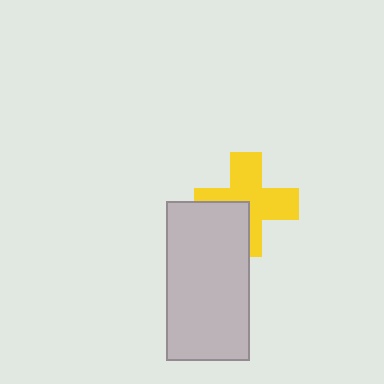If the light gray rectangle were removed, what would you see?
You would see the complete yellow cross.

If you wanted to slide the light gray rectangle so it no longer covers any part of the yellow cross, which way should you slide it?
Slide it toward the lower-left — that is the most direct way to separate the two shapes.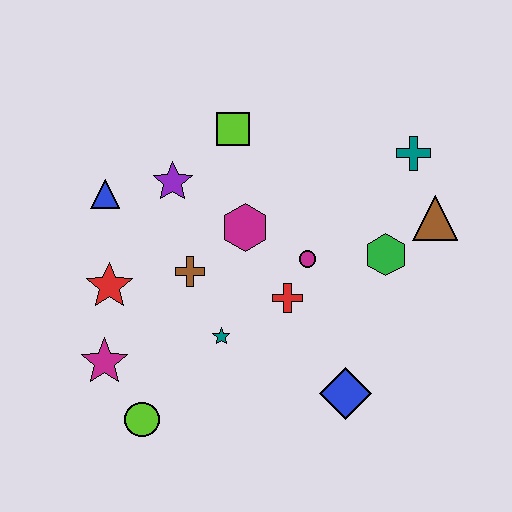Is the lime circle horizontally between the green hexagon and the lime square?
No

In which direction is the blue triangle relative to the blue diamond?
The blue triangle is to the left of the blue diamond.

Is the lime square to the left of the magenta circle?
Yes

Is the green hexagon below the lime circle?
No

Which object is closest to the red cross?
The magenta circle is closest to the red cross.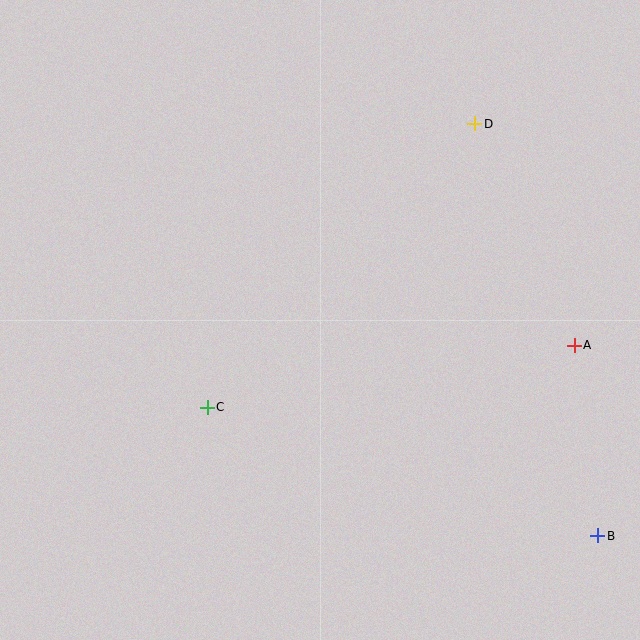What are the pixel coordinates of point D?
Point D is at (475, 124).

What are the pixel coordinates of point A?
Point A is at (574, 345).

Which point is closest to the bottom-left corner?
Point C is closest to the bottom-left corner.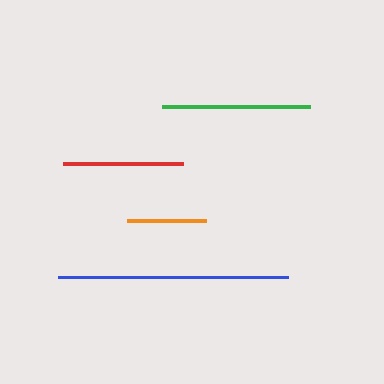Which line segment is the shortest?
The orange line is the shortest at approximately 79 pixels.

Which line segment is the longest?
The blue line is the longest at approximately 230 pixels.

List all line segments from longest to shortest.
From longest to shortest: blue, green, red, orange.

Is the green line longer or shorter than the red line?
The green line is longer than the red line.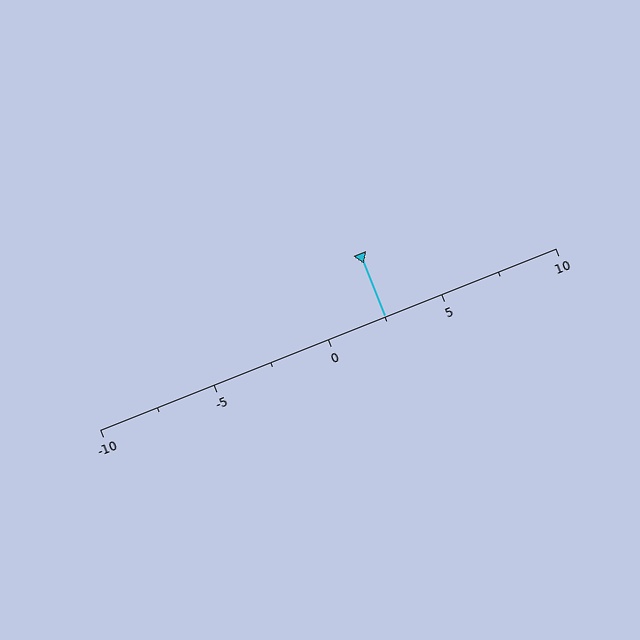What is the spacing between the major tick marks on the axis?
The major ticks are spaced 5 apart.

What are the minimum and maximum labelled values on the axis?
The axis runs from -10 to 10.